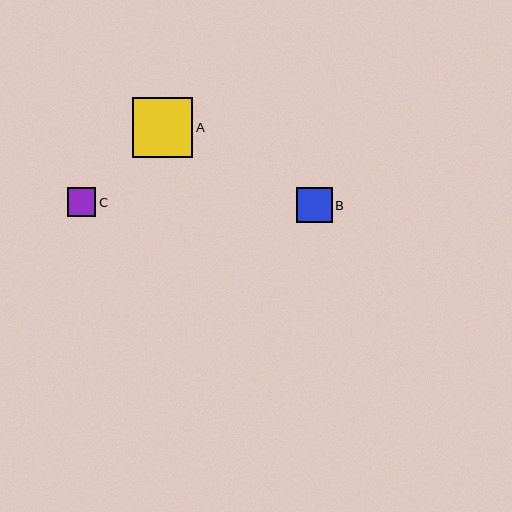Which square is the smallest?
Square C is the smallest with a size of approximately 28 pixels.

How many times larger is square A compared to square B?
Square A is approximately 1.7 times the size of square B.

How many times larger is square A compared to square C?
Square A is approximately 2.1 times the size of square C.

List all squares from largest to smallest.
From largest to smallest: A, B, C.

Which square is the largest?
Square A is the largest with a size of approximately 60 pixels.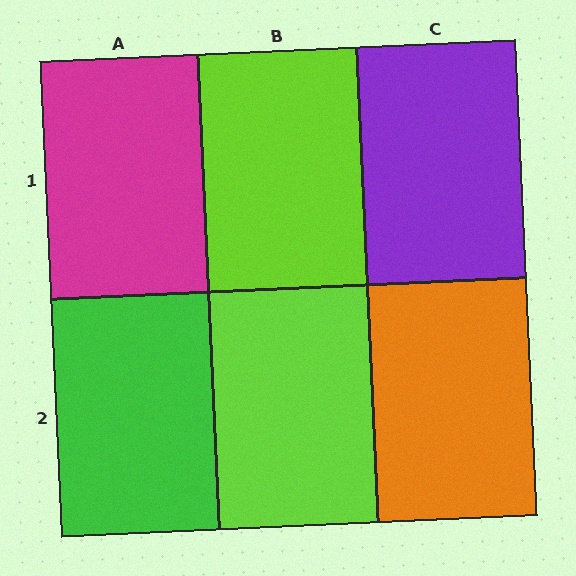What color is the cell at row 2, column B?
Lime.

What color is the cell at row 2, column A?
Green.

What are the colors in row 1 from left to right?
Magenta, lime, purple.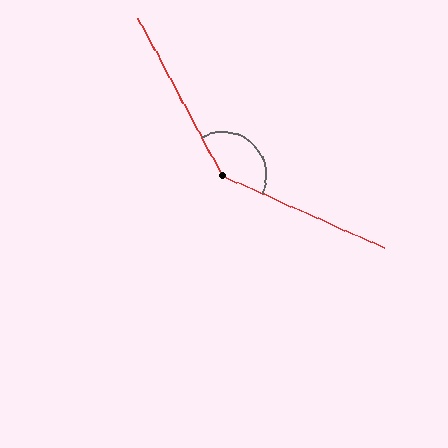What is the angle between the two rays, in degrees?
Approximately 142 degrees.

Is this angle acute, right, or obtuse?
It is obtuse.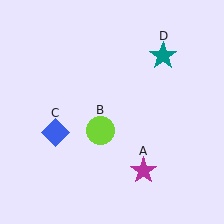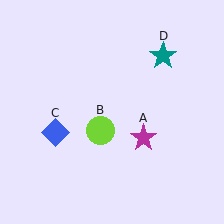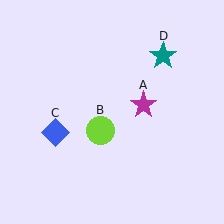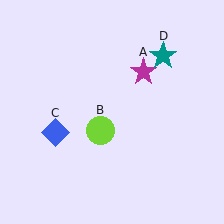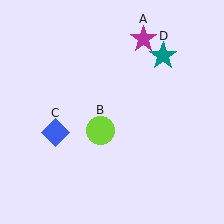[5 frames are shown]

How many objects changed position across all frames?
1 object changed position: magenta star (object A).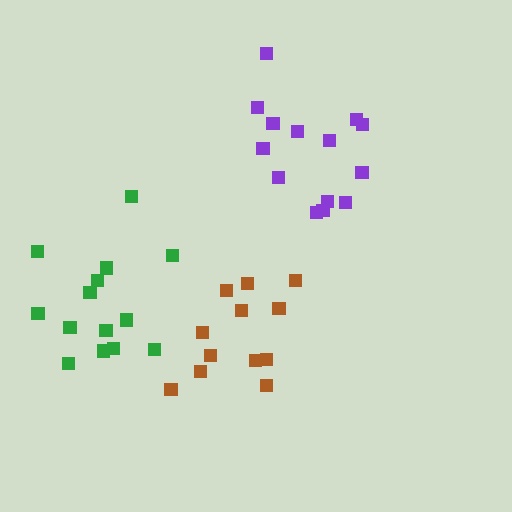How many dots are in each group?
Group 1: 14 dots, Group 2: 12 dots, Group 3: 14 dots (40 total).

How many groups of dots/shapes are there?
There are 3 groups.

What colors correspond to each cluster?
The clusters are colored: purple, brown, green.